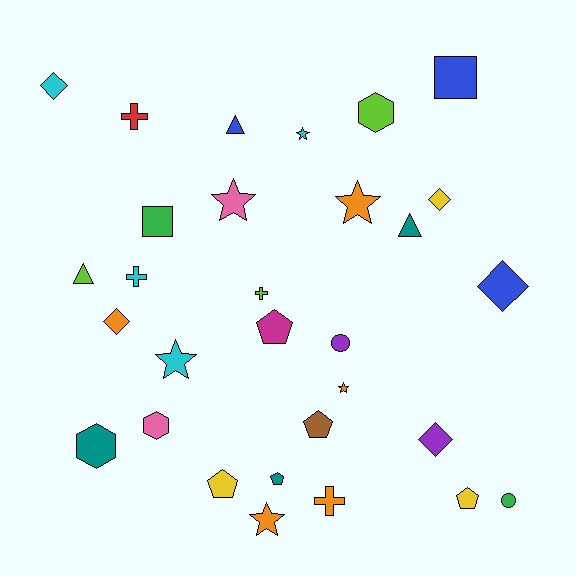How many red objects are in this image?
There is 1 red object.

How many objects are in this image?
There are 30 objects.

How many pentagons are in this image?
There are 5 pentagons.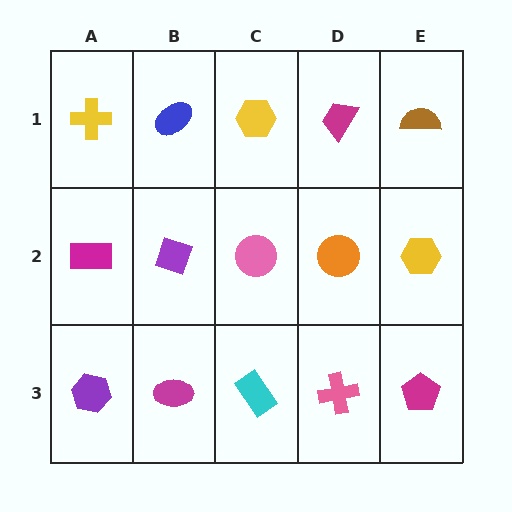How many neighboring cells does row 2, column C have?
4.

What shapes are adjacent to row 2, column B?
A blue ellipse (row 1, column B), a magenta ellipse (row 3, column B), a magenta rectangle (row 2, column A), a pink circle (row 2, column C).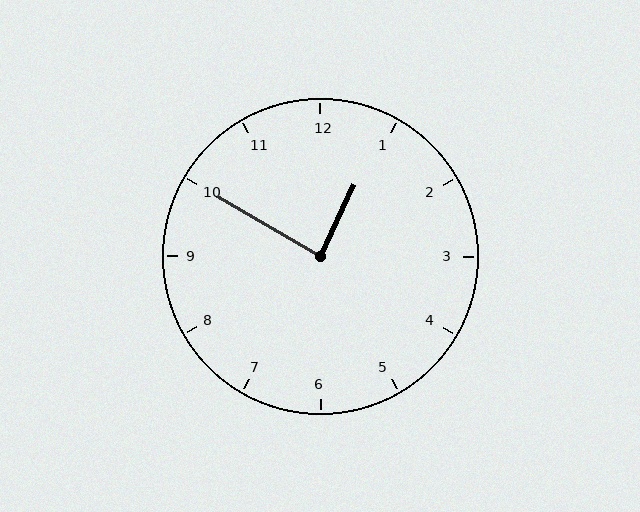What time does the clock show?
12:50.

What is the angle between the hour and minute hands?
Approximately 85 degrees.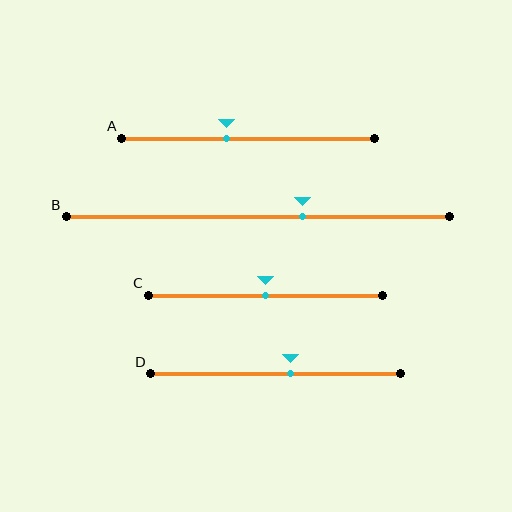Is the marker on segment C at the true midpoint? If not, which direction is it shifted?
Yes, the marker on segment C is at the true midpoint.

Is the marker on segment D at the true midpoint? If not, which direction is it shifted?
No, the marker on segment D is shifted to the right by about 6% of the segment length.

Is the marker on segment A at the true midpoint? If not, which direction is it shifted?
No, the marker on segment A is shifted to the left by about 9% of the segment length.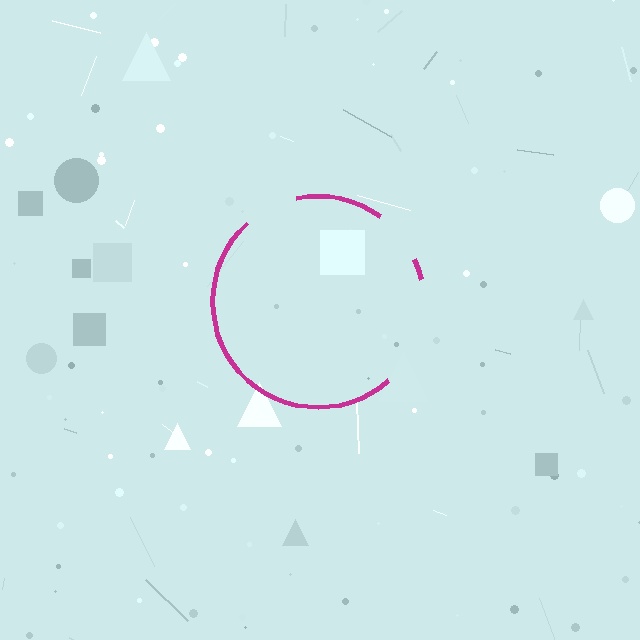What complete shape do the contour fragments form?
The contour fragments form a circle.